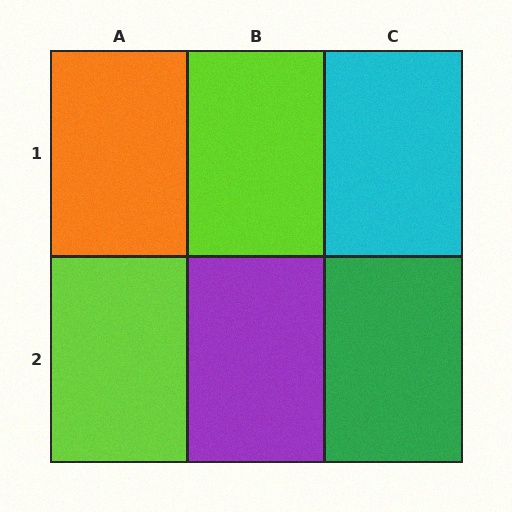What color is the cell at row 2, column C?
Green.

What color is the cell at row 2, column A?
Lime.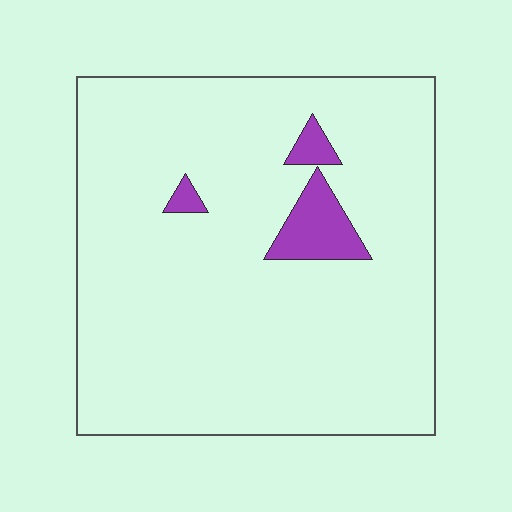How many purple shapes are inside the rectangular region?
3.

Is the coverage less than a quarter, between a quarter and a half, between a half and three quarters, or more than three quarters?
Less than a quarter.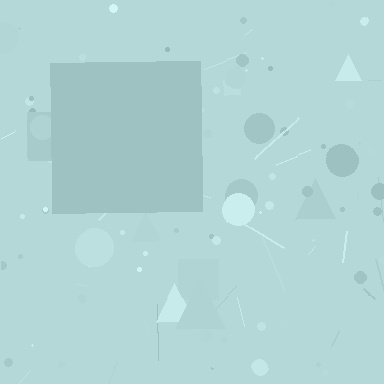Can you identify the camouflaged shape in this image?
The camouflaged shape is a square.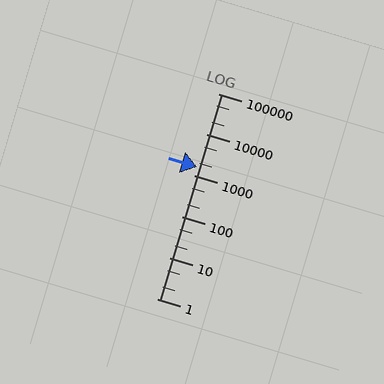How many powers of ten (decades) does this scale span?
The scale spans 5 decades, from 1 to 100000.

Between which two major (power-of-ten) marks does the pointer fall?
The pointer is between 1000 and 10000.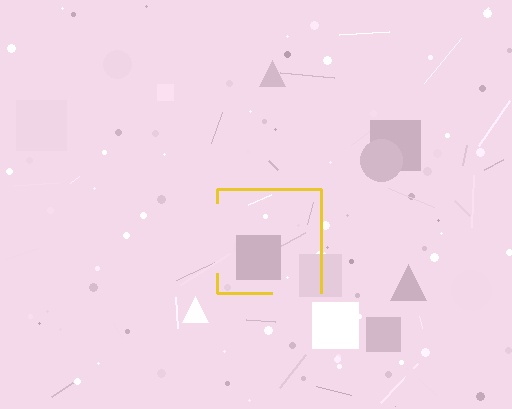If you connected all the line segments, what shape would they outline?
They would outline a square.